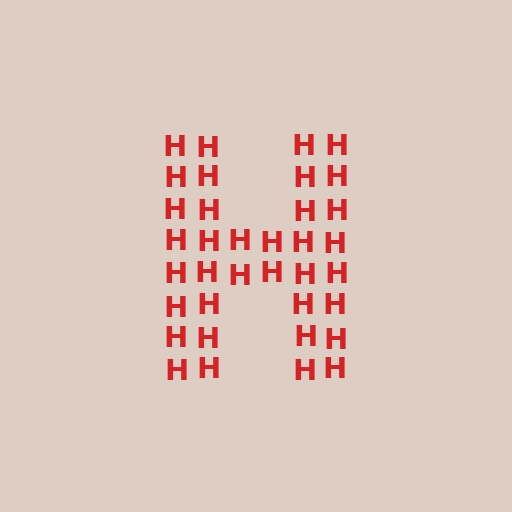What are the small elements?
The small elements are letter H's.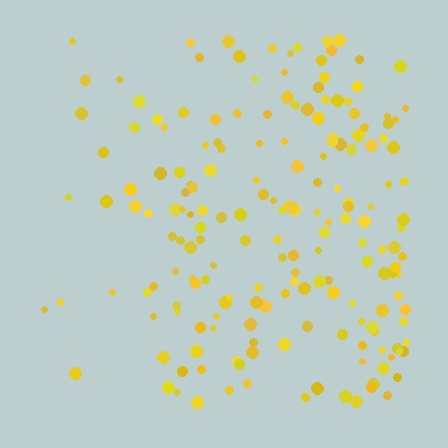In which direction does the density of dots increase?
From left to right, with the right side densest.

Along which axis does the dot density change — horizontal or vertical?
Horizontal.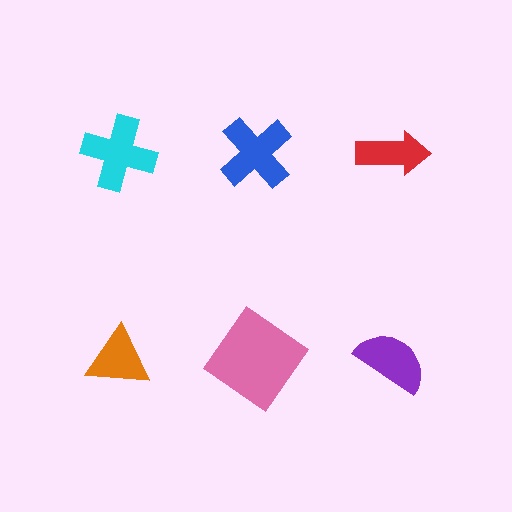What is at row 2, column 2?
A pink diamond.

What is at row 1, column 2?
A blue cross.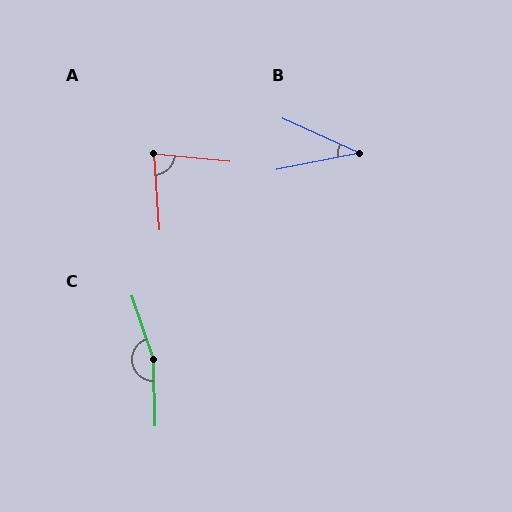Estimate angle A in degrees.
Approximately 80 degrees.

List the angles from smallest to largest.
B (35°), A (80°), C (162°).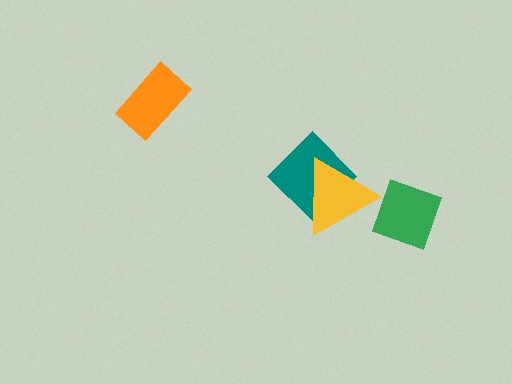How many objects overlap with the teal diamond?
1 object overlaps with the teal diamond.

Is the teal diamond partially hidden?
Yes, it is partially covered by another shape.